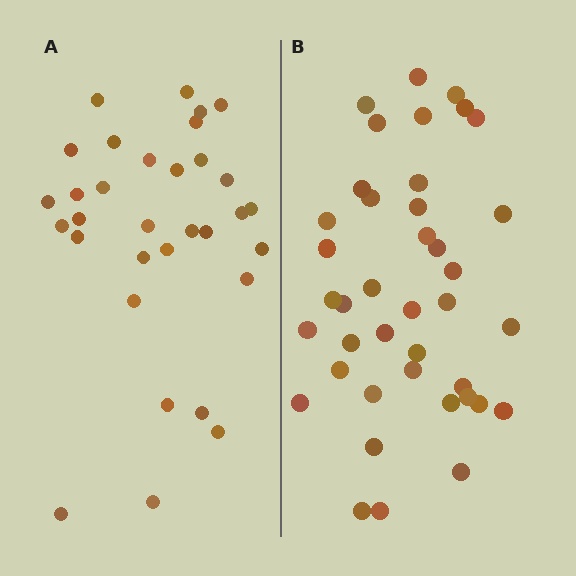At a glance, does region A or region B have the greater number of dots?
Region B (the right region) has more dots.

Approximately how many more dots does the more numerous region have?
Region B has roughly 8 or so more dots than region A.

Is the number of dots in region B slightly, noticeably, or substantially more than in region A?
Region B has noticeably more, but not dramatically so. The ratio is roughly 1.2 to 1.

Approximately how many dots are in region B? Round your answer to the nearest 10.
About 40 dots.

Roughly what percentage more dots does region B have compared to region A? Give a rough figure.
About 25% more.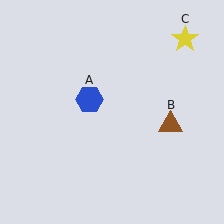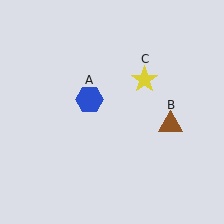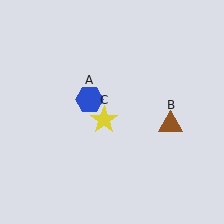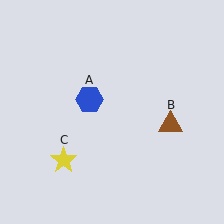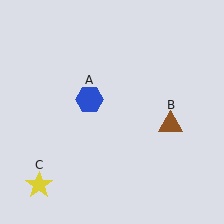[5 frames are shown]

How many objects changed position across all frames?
1 object changed position: yellow star (object C).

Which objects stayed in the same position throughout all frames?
Blue hexagon (object A) and brown triangle (object B) remained stationary.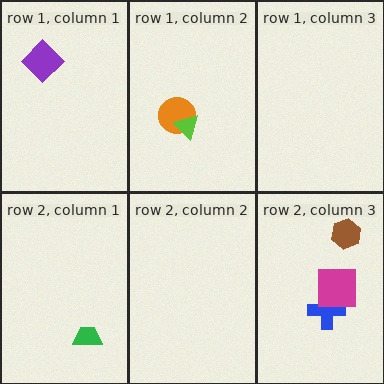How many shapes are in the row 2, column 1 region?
1.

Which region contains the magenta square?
The row 2, column 3 region.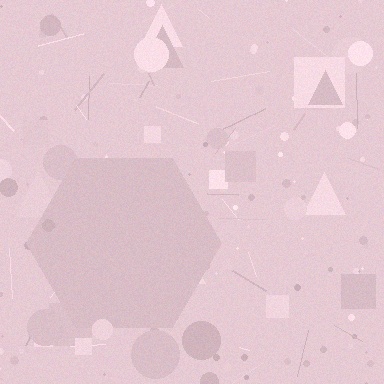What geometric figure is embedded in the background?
A hexagon is embedded in the background.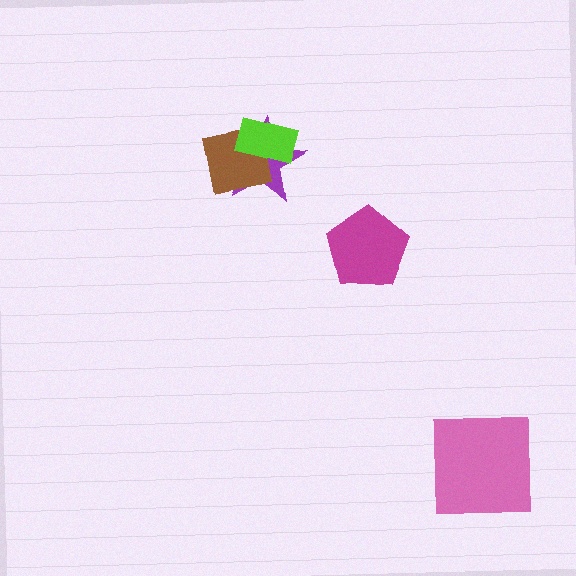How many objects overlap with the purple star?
2 objects overlap with the purple star.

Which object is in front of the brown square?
The lime rectangle is in front of the brown square.